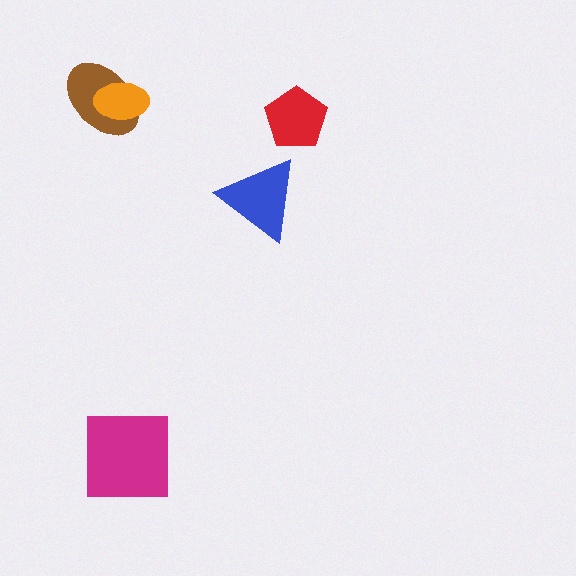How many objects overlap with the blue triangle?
0 objects overlap with the blue triangle.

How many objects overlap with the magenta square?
0 objects overlap with the magenta square.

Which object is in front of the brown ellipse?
The orange ellipse is in front of the brown ellipse.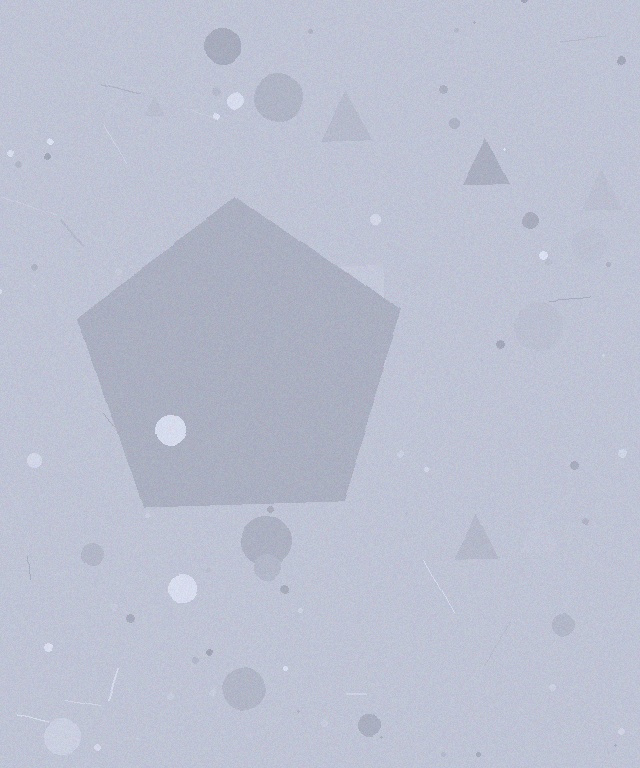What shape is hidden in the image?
A pentagon is hidden in the image.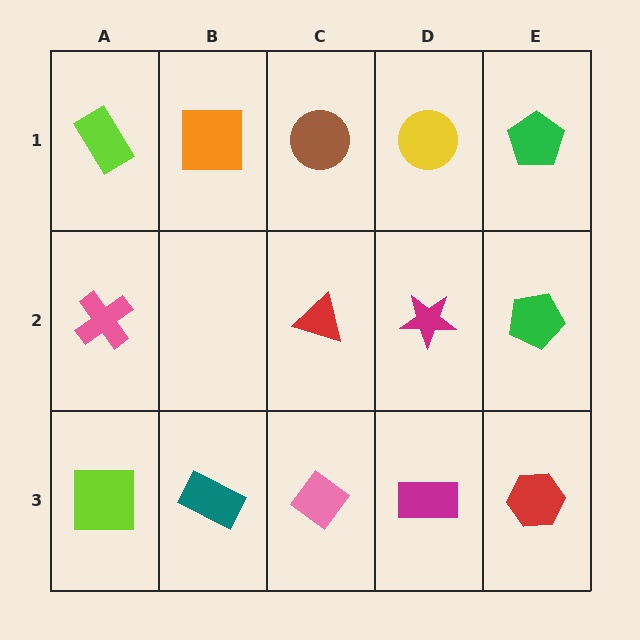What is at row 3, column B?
A teal rectangle.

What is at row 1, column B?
An orange square.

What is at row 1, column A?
A lime rectangle.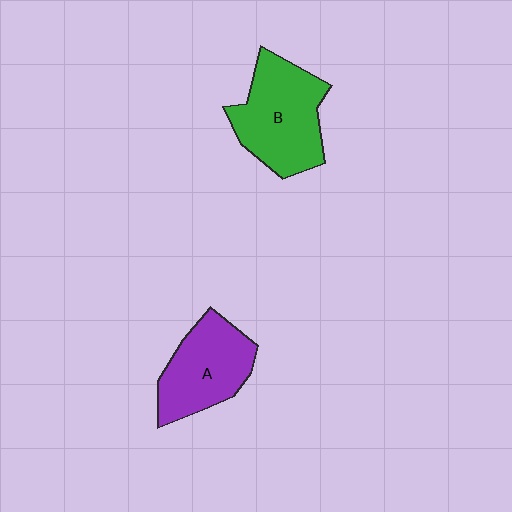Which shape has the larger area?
Shape B (green).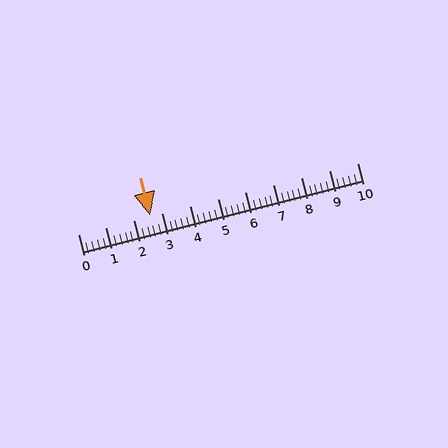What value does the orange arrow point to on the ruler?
The orange arrow points to approximately 2.6.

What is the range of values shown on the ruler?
The ruler shows values from 0 to 10.